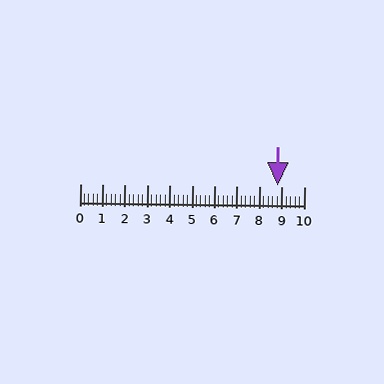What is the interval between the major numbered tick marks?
The major tick marks are spaced 1 units apart.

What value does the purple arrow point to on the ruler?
The purple arrow points to approximately 8.8.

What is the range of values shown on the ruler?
The ruler shows values from 0 to 10.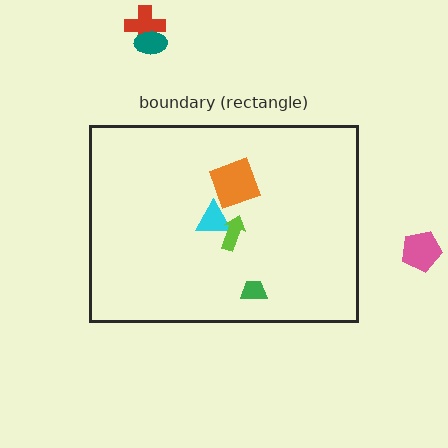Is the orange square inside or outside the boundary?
Inside.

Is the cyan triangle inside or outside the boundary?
Inside.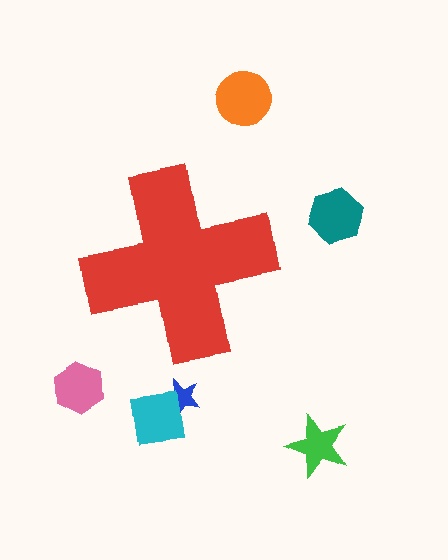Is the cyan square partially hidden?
No, the cyan square is fully visible.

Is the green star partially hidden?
No, the green star is fully visible.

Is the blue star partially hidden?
No, the blue star is fully visible.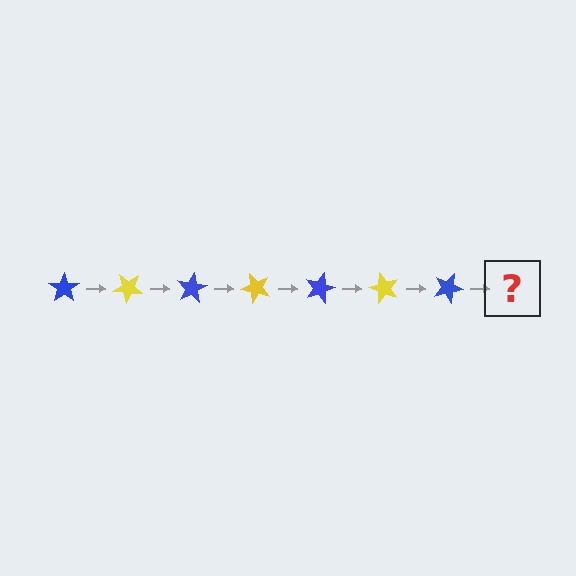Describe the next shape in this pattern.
It should be a yellow star, rotated 280 degrees from the start.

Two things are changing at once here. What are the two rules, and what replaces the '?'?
The two rules are that it rotates 40 degrees each step and the color cycles through blue and yellow. The '?' should be a yellow star, rotated 280 degrees from the start.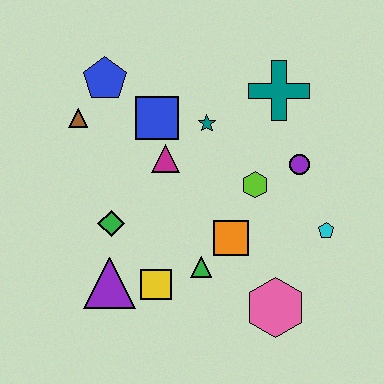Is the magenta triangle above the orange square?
Yes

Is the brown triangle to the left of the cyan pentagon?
Yes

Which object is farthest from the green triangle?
The blue pentagon is farthest from the green triangle.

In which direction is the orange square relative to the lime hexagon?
The orange square is below the lime hexagon.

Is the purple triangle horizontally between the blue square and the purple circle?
No